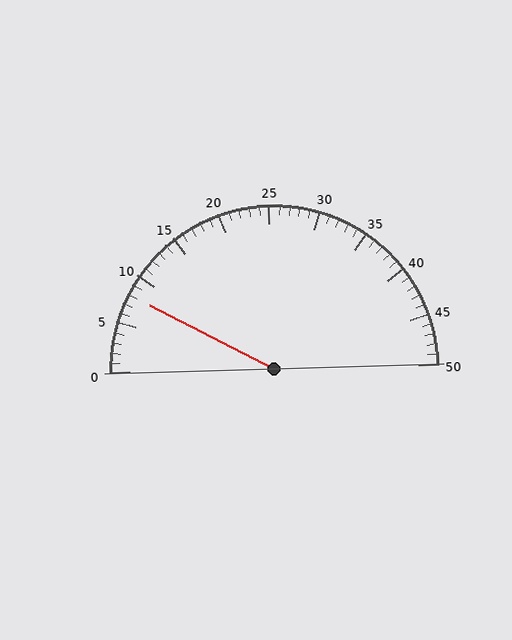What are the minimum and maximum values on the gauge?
The gauge ranges from 0 to 50.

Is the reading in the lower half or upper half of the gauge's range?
The reading is in the lower half of the range (0 to 50).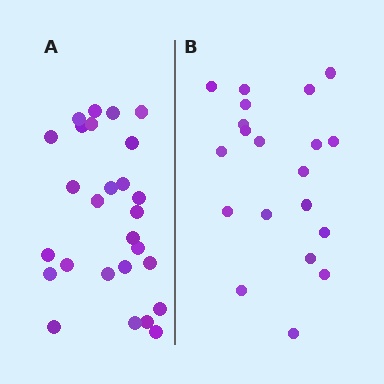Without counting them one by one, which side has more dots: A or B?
Region A (the left region) has more dots.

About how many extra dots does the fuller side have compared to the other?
Region A has roughly 8 or so more dots than region B.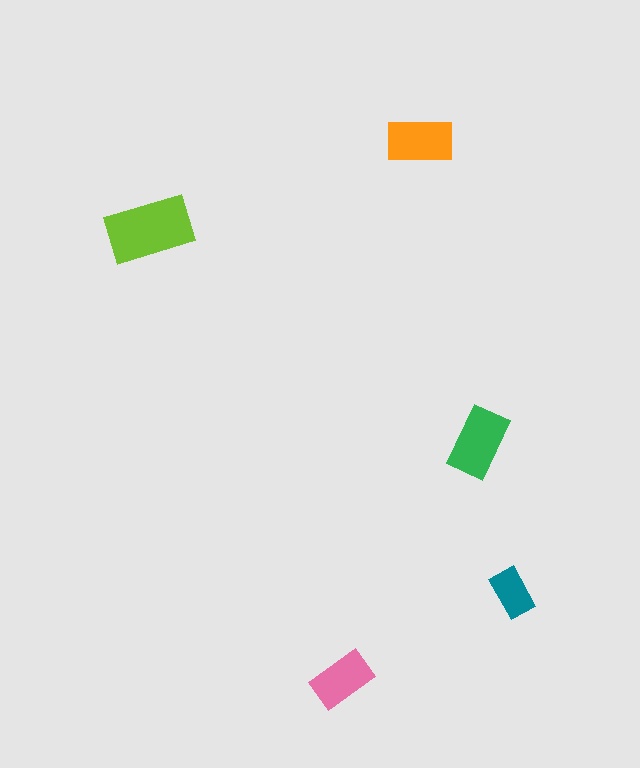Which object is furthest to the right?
The teal rectangle is rightmost.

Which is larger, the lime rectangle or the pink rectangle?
The lime one.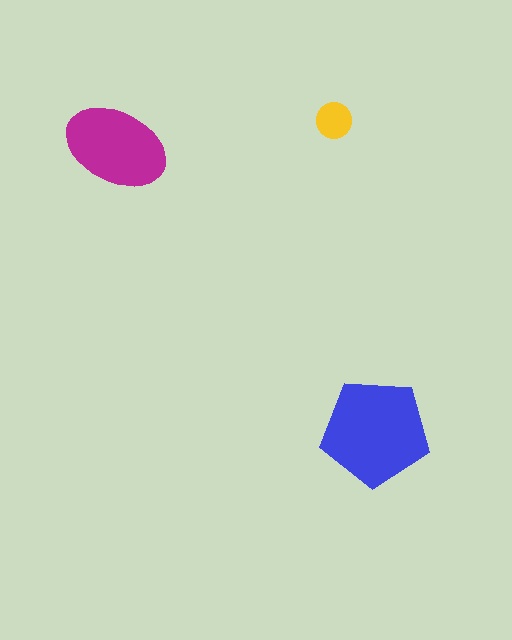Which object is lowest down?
The blue pentagon is bottommost.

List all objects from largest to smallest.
The blue pentagon, the magenta ellipse, the yellow circle.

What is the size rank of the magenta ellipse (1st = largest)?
2nd.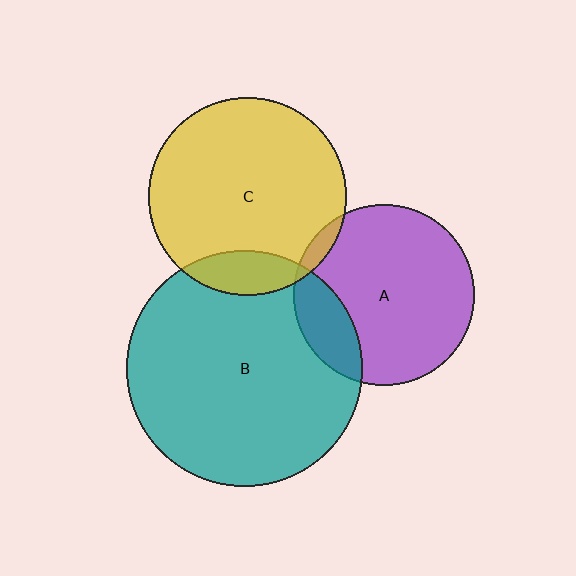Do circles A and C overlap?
Yes.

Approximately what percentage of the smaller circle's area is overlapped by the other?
Approximately 5%.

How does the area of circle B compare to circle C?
Approximately 1.4 times.